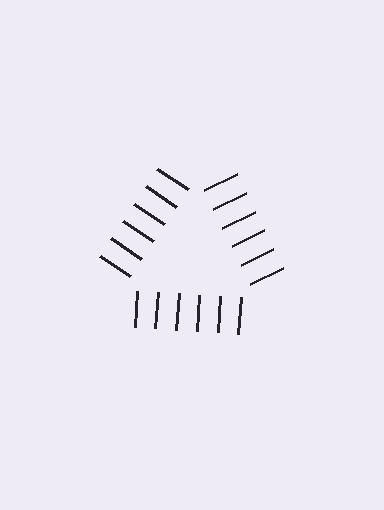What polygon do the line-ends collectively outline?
An illusory triangle — the line segments terminate on its edges but no continuous stroke is drawn.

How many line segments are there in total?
18 — 6 along each of the 3 edges.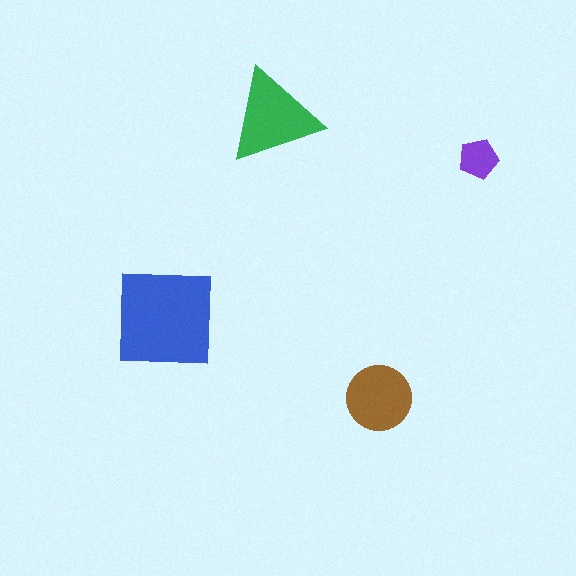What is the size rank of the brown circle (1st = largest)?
3rd.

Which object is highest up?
The green triangle is topmost.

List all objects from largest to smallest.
The blue square, the green triangle, the brown circle, the purple pentagon.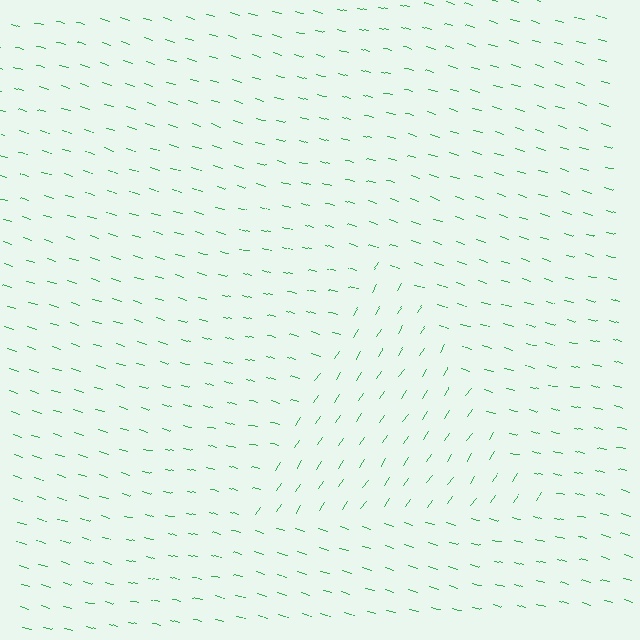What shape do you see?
I see a triangle.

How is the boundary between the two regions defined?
The boundary is defined purely by a change in line orientation (approximately 74 degrees difference). All lines are the same color and thickness.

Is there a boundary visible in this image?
Yes, there is a texture boundary formed by a change in line orientation.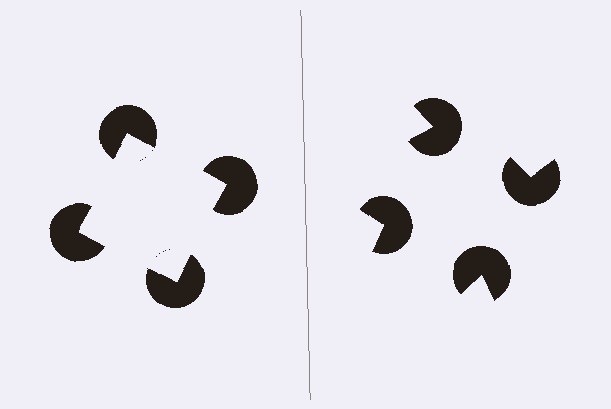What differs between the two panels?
The pac-man discs are positioned identically on both sides; only the wedge orientations differ. On the left they align to a square; on the right they are misaligned.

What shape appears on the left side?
An illusory square.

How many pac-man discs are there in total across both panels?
8 — 4 on each side.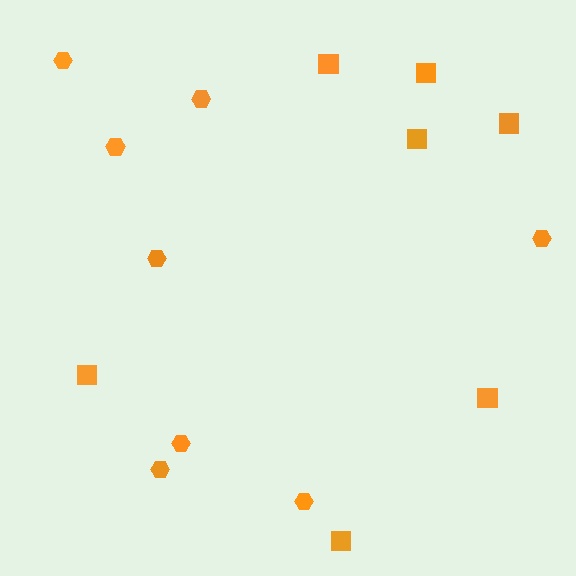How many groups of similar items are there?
There are 2 groups: one group of squares (7) and one group of hexagons (8).